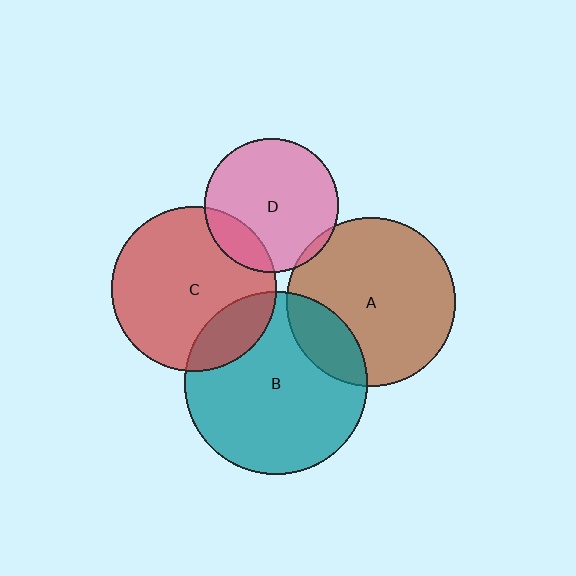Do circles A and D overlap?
Yes.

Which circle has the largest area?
Circle B (teal).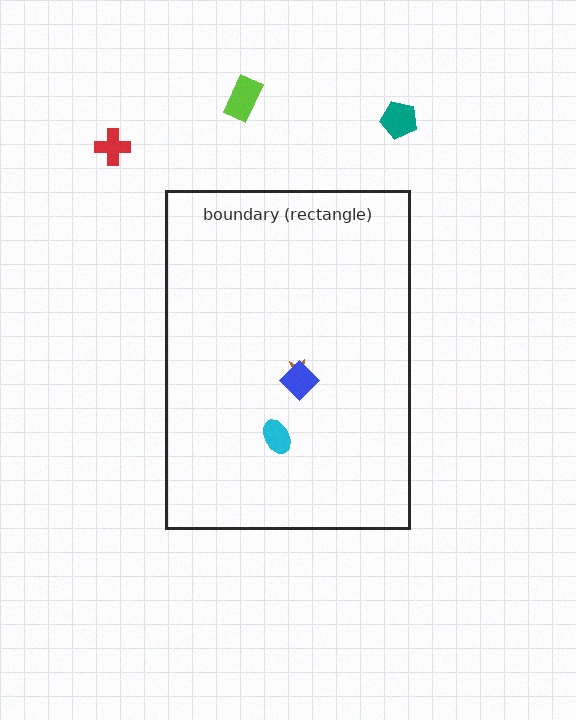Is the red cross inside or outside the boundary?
Outside.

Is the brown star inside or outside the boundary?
Inside.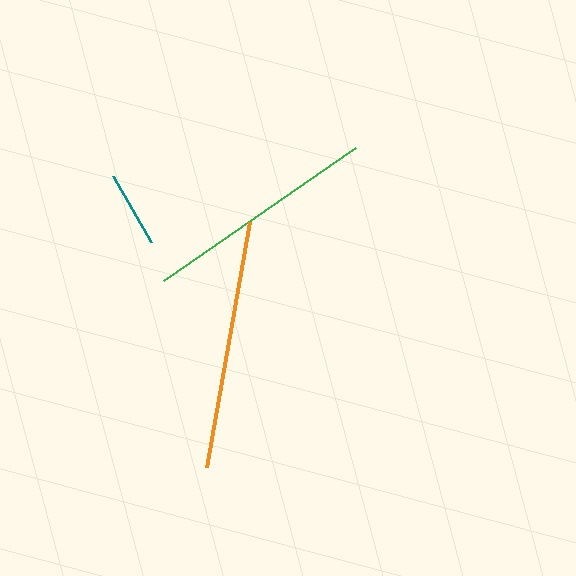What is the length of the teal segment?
The teal segment is approximately 76 pixels long.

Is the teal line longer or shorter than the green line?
The green line is longer than the teal line.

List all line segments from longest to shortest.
From longest to shortest: orange, green, teal.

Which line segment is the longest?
The orange line is the longest at approximately 250 pixels.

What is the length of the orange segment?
The orange segment is approximately 250 pixels long.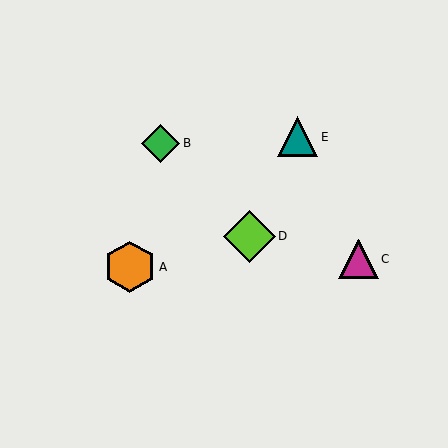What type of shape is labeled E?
Shape E is a teal triangle.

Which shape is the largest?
The lime diamond (labeled D) is the largest.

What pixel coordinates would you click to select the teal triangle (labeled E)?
Click at (298, 137) to select the teal triangle E.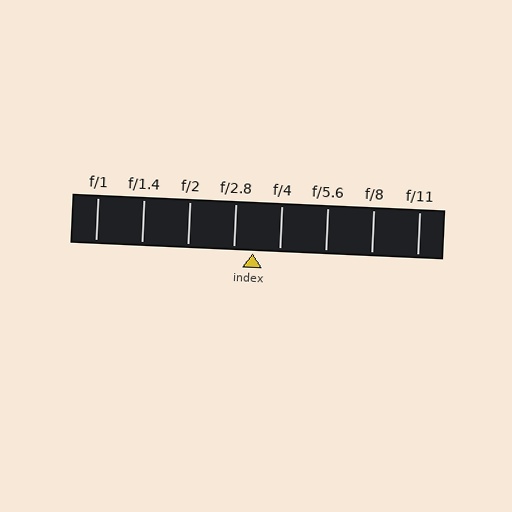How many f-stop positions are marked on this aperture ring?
There are 8 f-stop positions marked.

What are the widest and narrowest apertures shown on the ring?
The widest aperture shown is f/1 and the narrowest is f/11.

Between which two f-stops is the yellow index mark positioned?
The index mark is between f/2.8 and f/4.